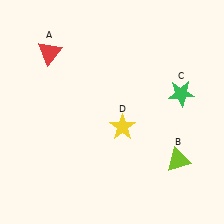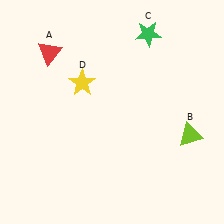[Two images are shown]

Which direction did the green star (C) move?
The green star (C) moved up.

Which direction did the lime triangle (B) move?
The lime triangle (B) moved up.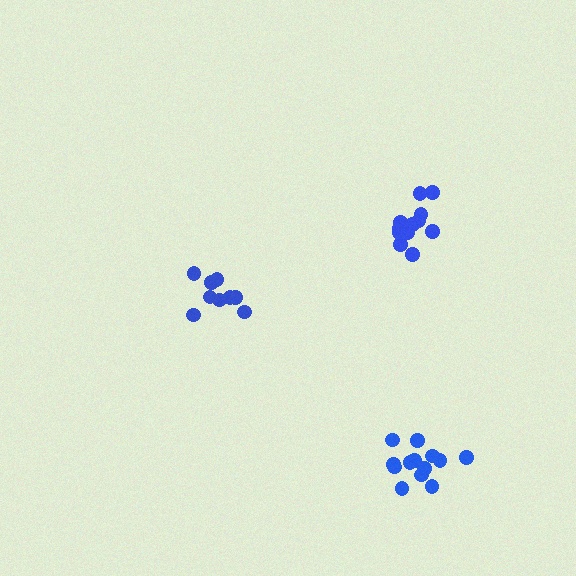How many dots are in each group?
Group 1: 9 dots, Group 2: 12 dots, Group 3: 13 dots (34 total).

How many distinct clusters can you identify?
There are 3 distinct clusters.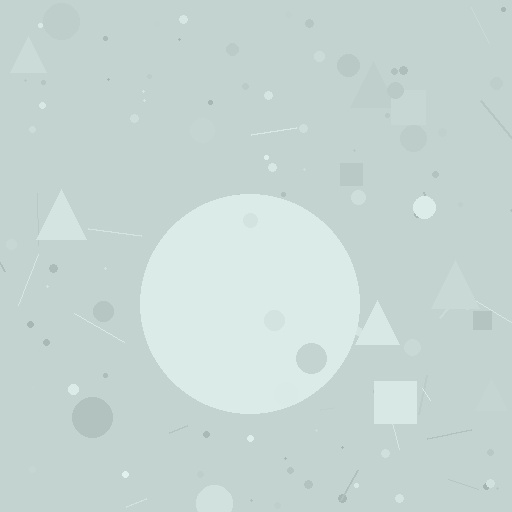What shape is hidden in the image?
A circle is hidden in the image.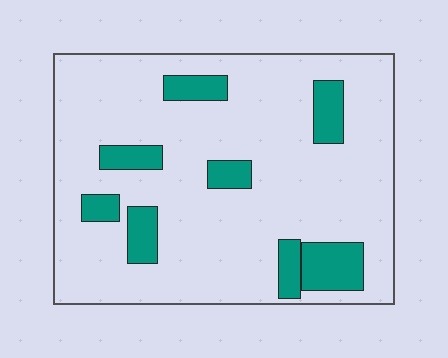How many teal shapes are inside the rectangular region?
8.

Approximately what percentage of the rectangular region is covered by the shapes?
Approximately 15%.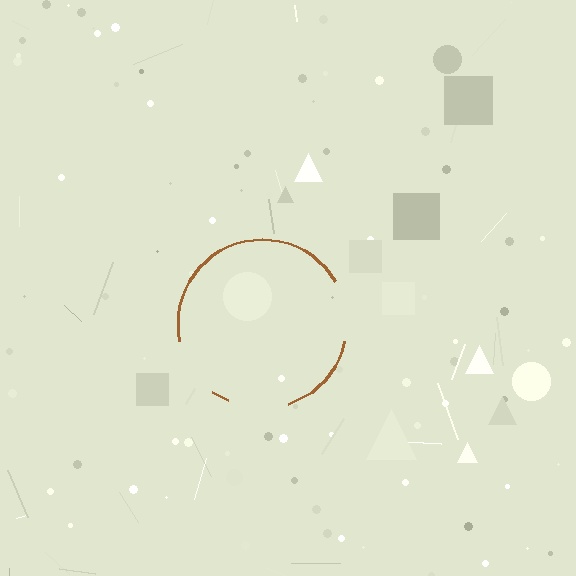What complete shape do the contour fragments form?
The contour fragments form a circle.